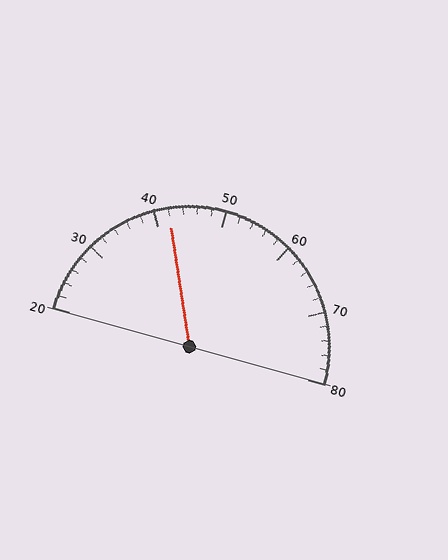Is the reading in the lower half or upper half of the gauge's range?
The reading is in the lower half of the range (20 to 80).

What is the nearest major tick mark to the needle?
The nearest major tick mark is 40.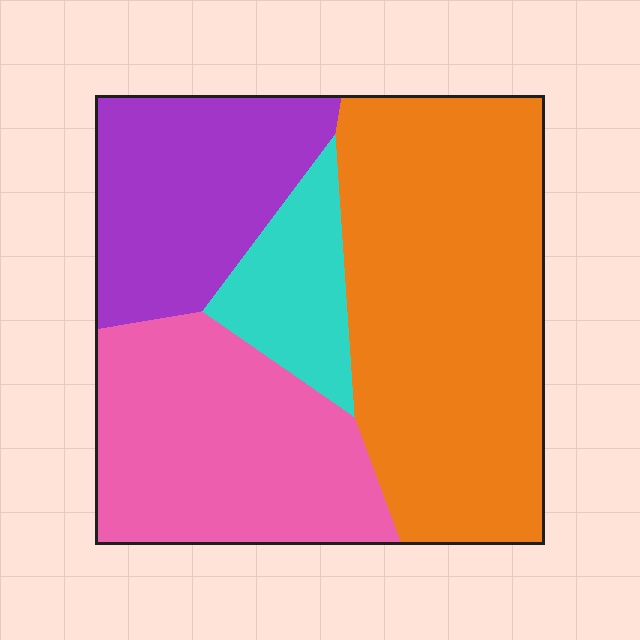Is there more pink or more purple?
Pink.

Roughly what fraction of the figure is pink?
Pink takes up about one quarter (1/4) of the figure.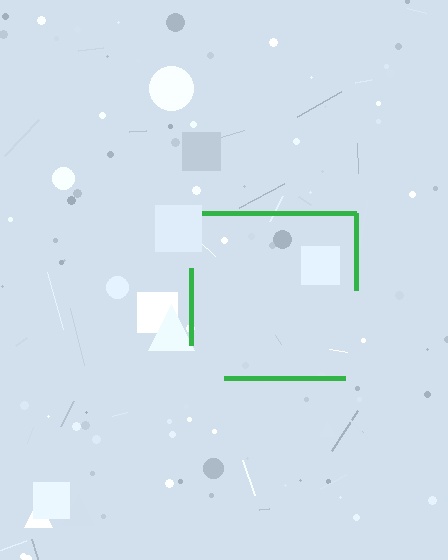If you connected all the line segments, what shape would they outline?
They would outline a square.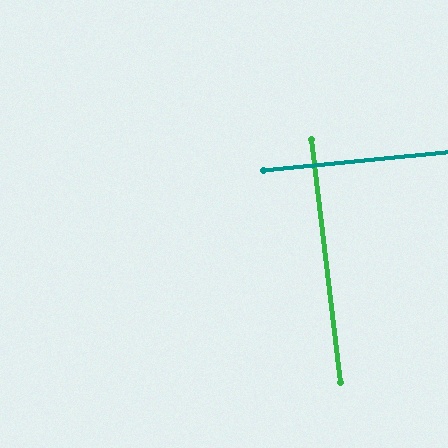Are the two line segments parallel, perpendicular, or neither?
Perpendicular — they meet at approximately 89°.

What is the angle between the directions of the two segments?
Approximately 89 degrees.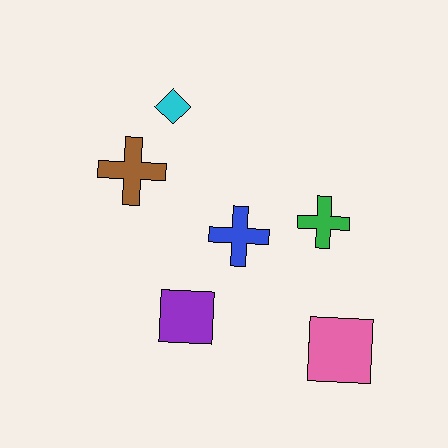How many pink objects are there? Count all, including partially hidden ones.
There is 1 pink object.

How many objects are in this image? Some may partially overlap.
There are 6 objects.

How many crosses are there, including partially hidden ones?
There are 3 crosses.